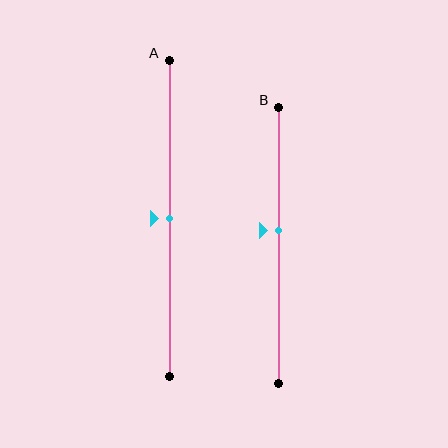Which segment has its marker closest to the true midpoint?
Segment A has its marker closest to the true midpoint.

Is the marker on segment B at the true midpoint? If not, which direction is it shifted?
No, the marker on segment B is shifted upward by about 5% of the segment length.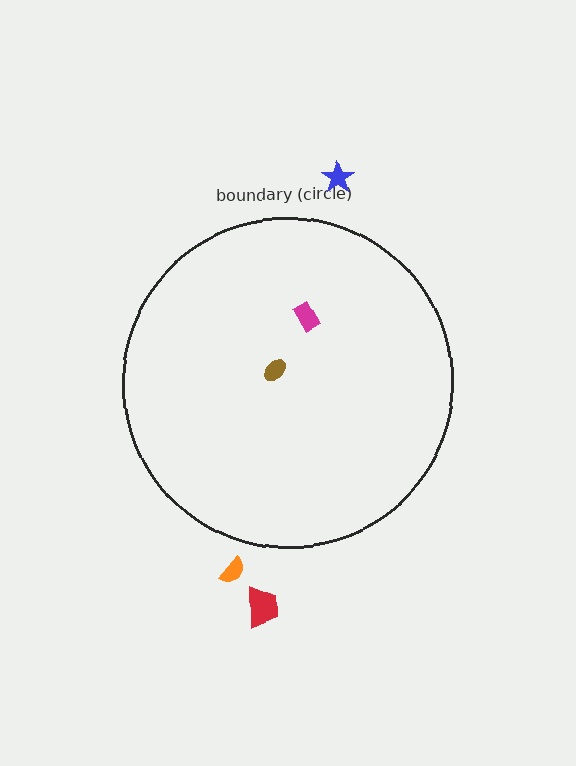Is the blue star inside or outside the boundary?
Outside.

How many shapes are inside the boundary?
2 inside, 3 outside.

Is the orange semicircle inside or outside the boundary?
Outside.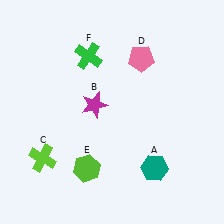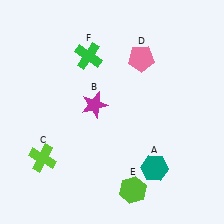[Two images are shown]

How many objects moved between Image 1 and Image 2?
1 object moved between the two images.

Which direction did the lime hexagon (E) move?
The lime hexagon (E) moved right.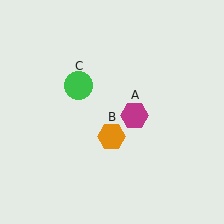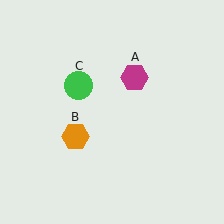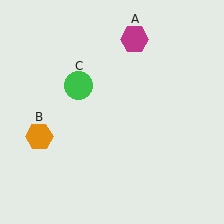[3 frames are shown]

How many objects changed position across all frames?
2 objects changed position: magenta hexagon (object A), orange hexagon (object B).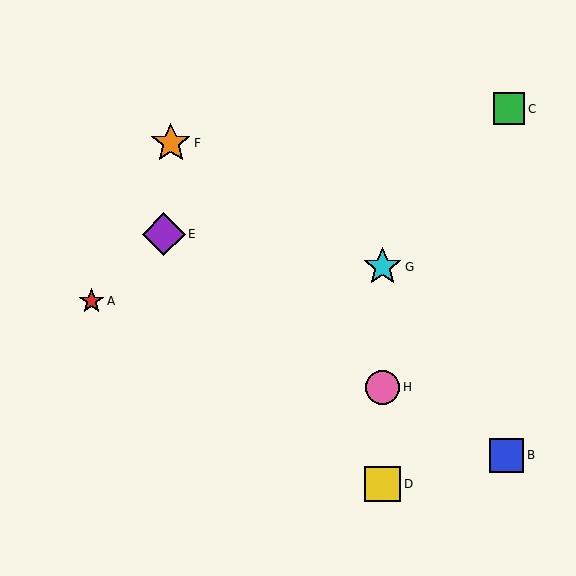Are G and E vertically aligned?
No, G is at x≈383 and E is at x≈164.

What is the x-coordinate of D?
Object D is at x≈383.